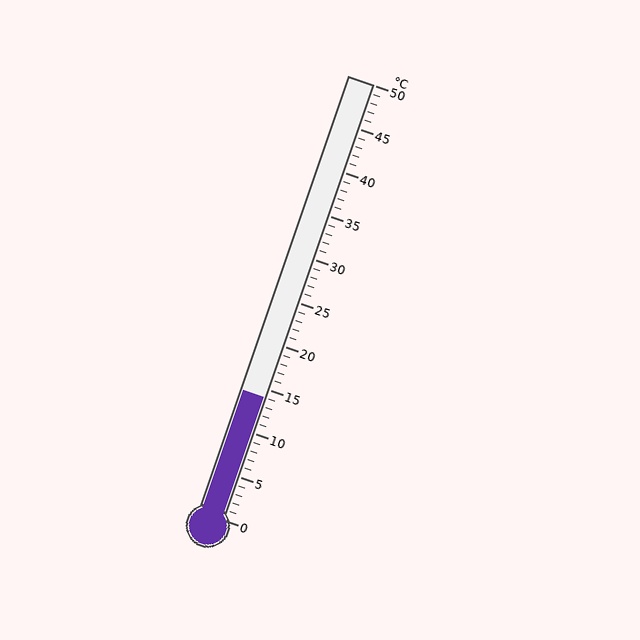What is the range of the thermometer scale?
The thermometer scale ranges from 0°C to 50°C.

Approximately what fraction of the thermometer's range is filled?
The thermometer is filled to approximately 30% of its range.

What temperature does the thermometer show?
The thermometer shows approximately 14°C.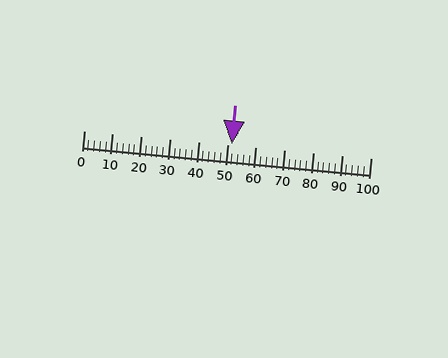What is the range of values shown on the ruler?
The ruler shows values from 0 to 100.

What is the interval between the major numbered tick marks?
The major tick marks are spaced 10 units apart.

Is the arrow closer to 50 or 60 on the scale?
The arrow is closer to 50.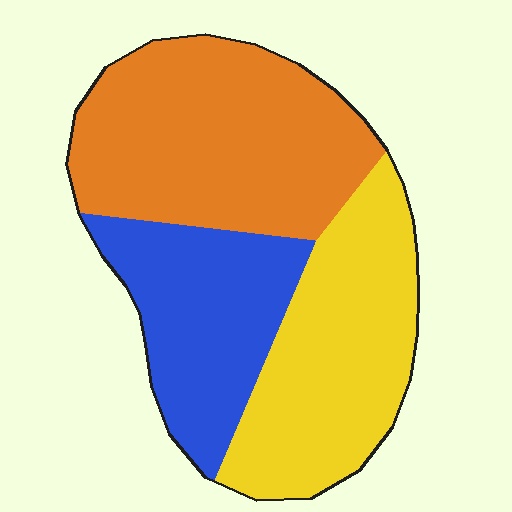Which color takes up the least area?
Blue, at roughly 25%.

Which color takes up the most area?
Orange, at roughly 40%.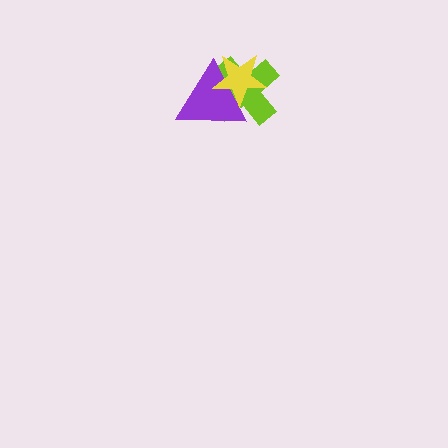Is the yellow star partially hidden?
No, no other shape covers it.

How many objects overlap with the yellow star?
2 objects overlap with the yellow star.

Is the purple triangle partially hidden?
Yes, it is partially covered by another shape.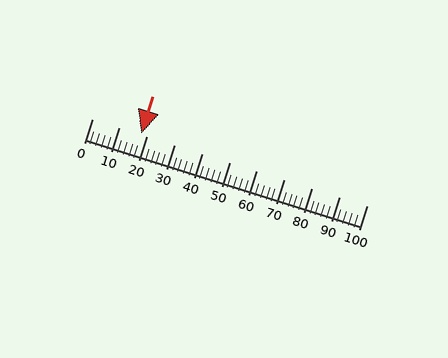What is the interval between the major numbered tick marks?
The major tick marks are spaced 10 units apart.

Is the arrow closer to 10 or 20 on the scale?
The arrow is closer to 20.